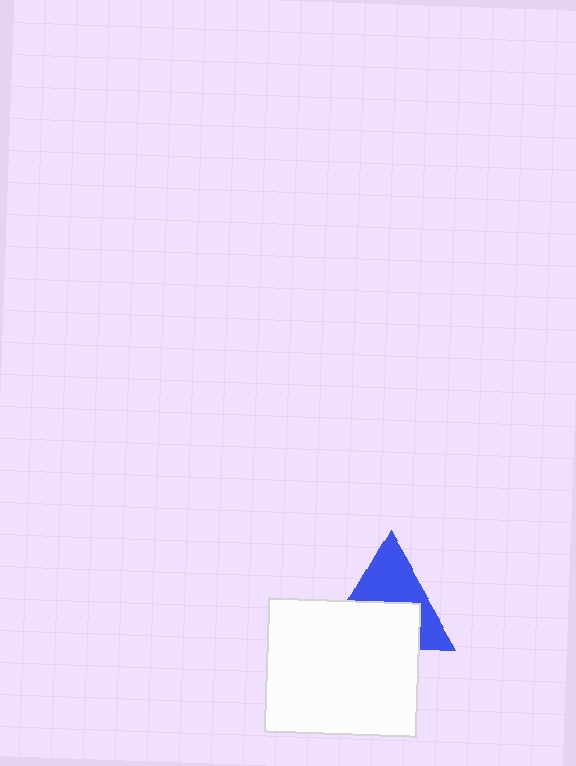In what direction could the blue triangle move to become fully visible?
The blue triangle could move up. That would shift it out from behind the white rectangle entirely.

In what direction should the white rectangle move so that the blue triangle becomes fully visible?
The white rectangle should move down. That is the shortest direction to clear the overlap and leave the blue triangle fully visible.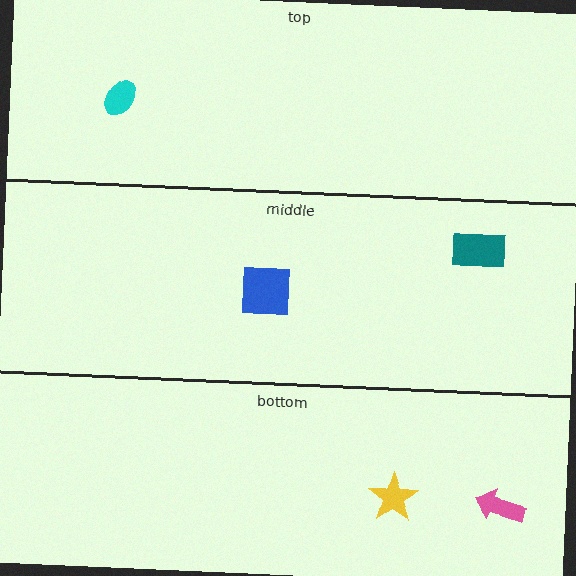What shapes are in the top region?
The cyan ellipse.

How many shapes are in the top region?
1.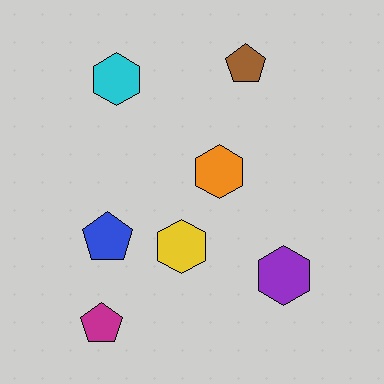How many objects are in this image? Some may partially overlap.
There are 7 objects.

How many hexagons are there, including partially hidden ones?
There are 4 hexagons.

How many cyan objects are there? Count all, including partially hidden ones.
There is 1 cyan object.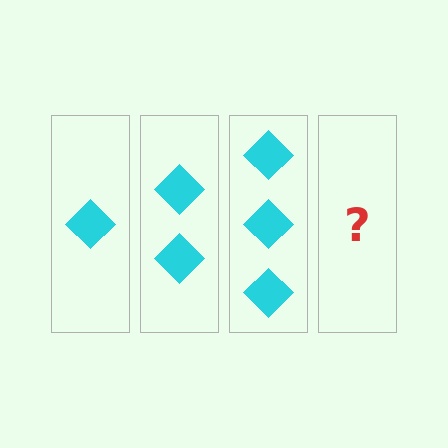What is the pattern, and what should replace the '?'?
The pattern is that each step adds one more diamond. The '?' should be 4 diamonds.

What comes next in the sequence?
The next element should be 4 diamonds.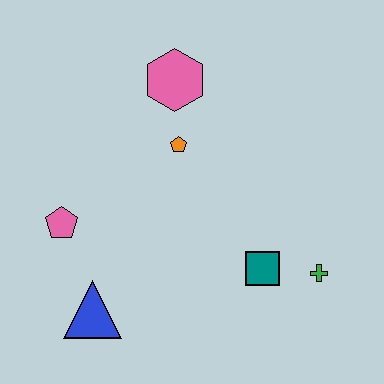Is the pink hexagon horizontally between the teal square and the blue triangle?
Yes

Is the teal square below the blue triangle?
No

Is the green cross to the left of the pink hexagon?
No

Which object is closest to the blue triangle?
The pink pentagon is closest to the blue triangle.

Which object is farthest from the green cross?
The pink pentagon is farthest from the green cross.